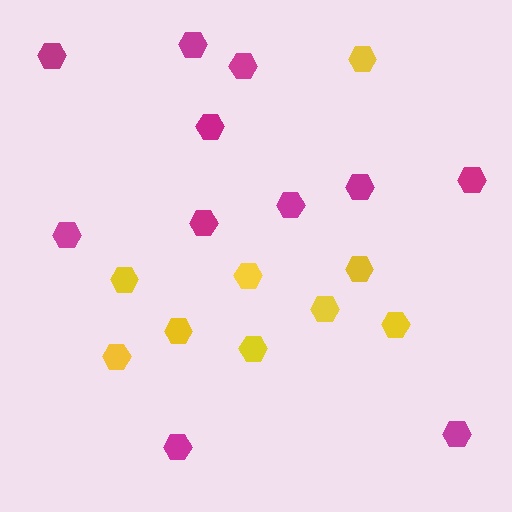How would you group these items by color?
There are 2 groups: one group of yellow hexagons (9) and one group of magenta hexagons (11).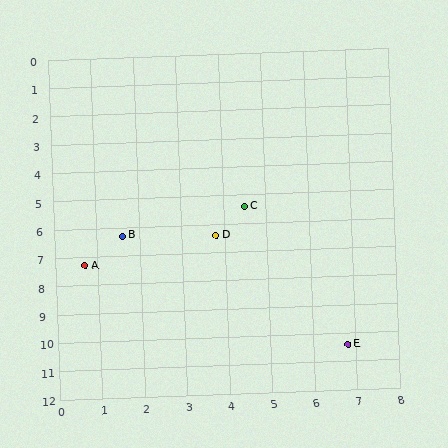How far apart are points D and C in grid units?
Points D and C are about 1.2 grid units apart.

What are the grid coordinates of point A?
Point A is at approximately (0.7, 7.3).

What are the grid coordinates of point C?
Point C is at approximately (4.5, 5.4).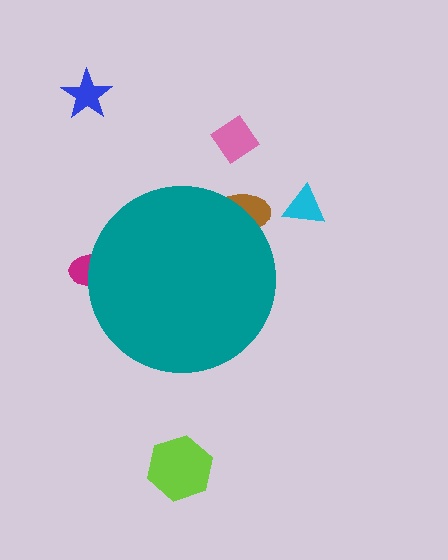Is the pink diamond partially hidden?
No, the pink diamond is fully visible.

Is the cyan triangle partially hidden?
No, the cyan triangle is fully visible.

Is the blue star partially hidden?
No, the blue star is fully visible.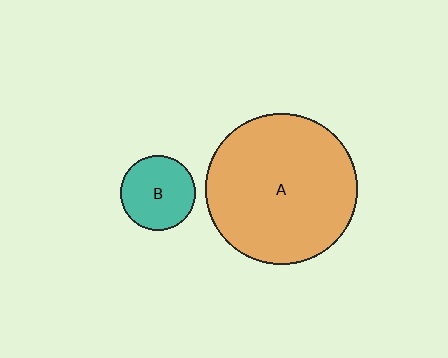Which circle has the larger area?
Circle A (orange).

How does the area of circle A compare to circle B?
Approximately 4.1 times.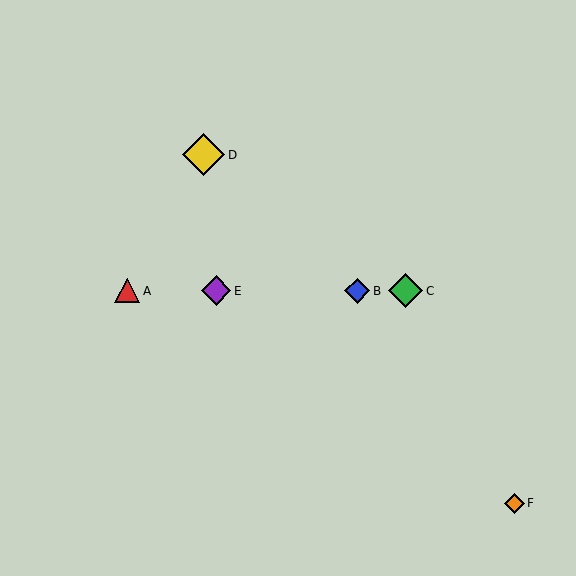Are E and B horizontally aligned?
Yes, both are at y≈291.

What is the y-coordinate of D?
Object D is at y≈155.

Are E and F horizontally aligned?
No, E is at y≈291 and F is at y≈503.